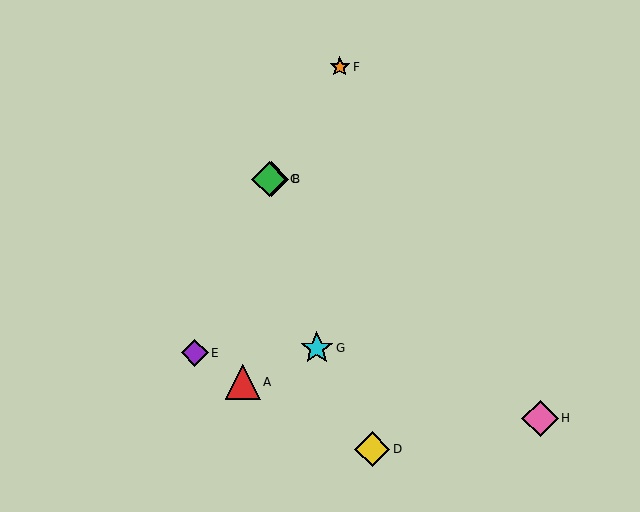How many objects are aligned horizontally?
2 objects (B, C) are aligned horizontally.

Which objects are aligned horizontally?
Objects B, C are aligned horizontally.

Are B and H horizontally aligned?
No, B is at y≈179 and H is at y≈418.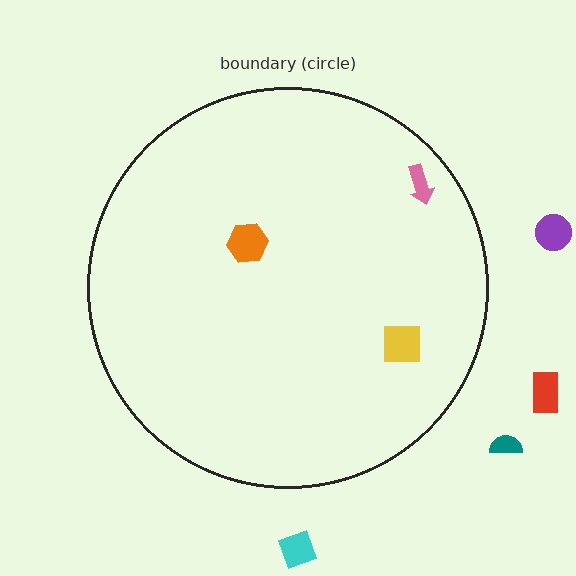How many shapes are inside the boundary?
3 inside, 4 outside.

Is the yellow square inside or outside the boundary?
Inside.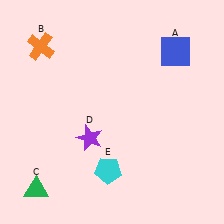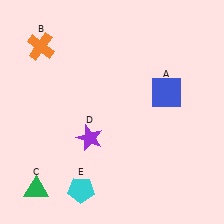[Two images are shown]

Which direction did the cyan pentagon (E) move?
The cyan pentagon (E) moved left.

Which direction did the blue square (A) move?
The blue square (A) moved down.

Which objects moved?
The objects that moved are: the blue square (A), the cyan pentagon (E).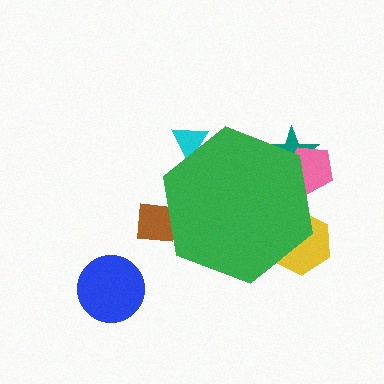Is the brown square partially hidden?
Yes, the brown square is partially hidden behind the green hexagon.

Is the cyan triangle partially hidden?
Yes, the cyan triangle is partially hidden behind the green hexagon.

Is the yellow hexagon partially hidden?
Yes, the yellow hexagon is partially hidden behind the green hexagon.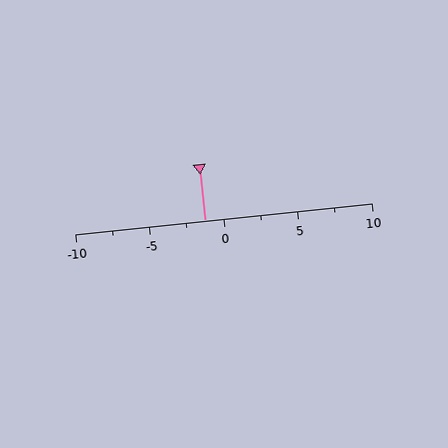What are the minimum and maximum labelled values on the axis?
The axis runs from -10 to 10.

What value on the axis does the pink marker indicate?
The marker indicates approximately -1.2.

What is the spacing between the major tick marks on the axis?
The major ticks are spaced 5 apart.